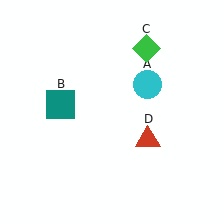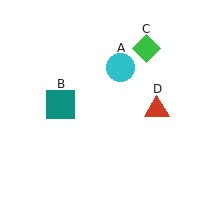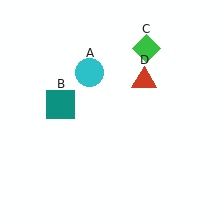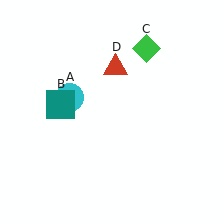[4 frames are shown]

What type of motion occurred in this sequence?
The cyan circle (object A), red triangle (object D) rotated counterclockwise around the center of the scene.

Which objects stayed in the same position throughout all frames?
Teal square (object B) and green diamond (object C) remained stationary.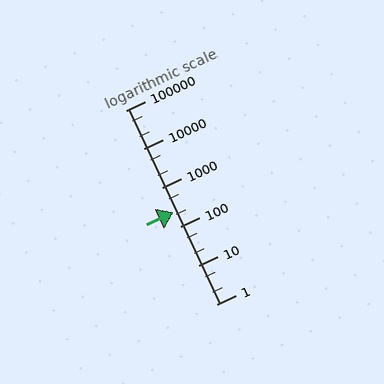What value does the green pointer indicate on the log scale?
The pointer indicates approximately 240.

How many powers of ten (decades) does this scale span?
The scale spans 5 decades, from 1 to 100000.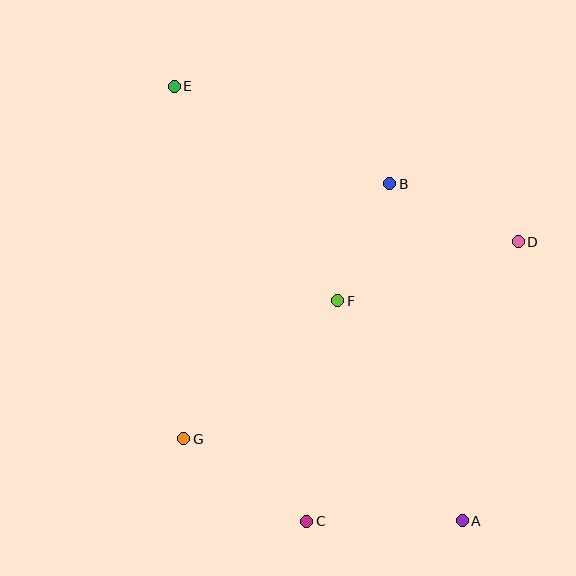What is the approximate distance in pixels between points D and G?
The distance between D and G is approximately 387 pixels.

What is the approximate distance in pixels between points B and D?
The distance between B and D is approximately 141 pixels.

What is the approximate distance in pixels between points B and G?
The distance between B and G is approximately 328 pixels.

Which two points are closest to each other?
Points B and F are closest to each other.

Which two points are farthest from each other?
Points A and E are farthest from each other.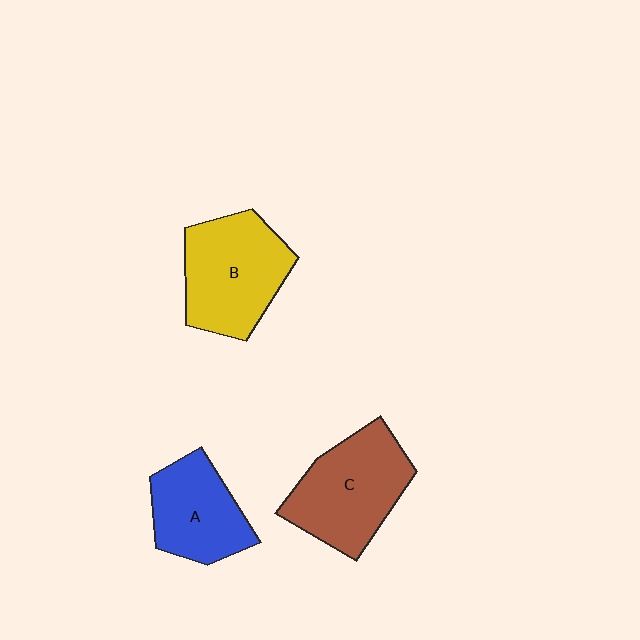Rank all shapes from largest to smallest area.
From largest to smallest: C (brown), B (yellow), A (blue).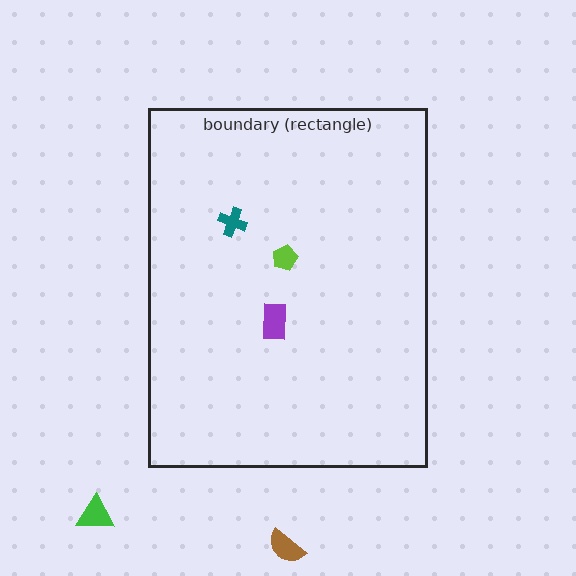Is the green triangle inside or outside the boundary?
Outside.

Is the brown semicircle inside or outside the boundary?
Outside.